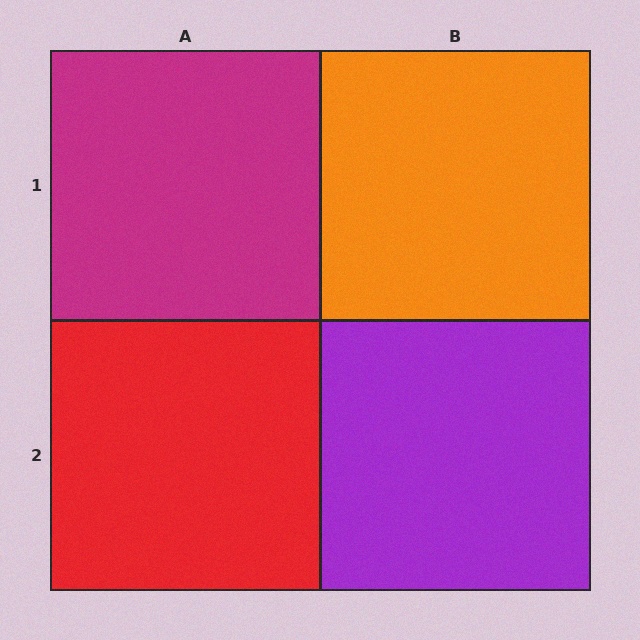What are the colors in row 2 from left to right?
Red, purple.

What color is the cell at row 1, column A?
Magenta.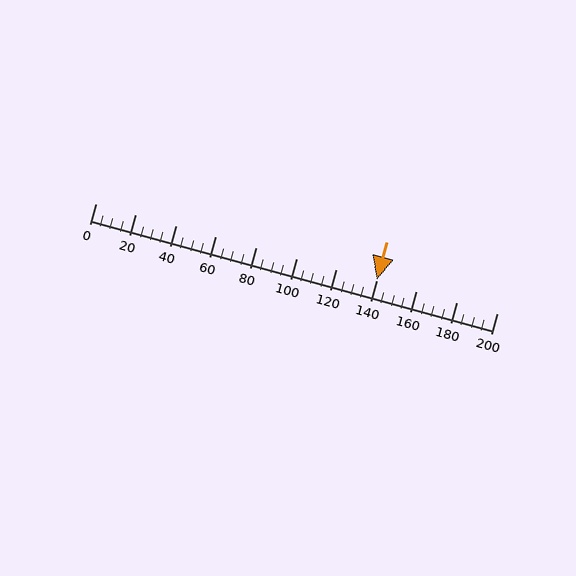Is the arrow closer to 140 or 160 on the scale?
The arrow is closer to 140.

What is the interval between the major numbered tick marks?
The major tick marks are spaced 20 units apart.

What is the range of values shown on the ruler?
The ruler shows values from 0 to 200.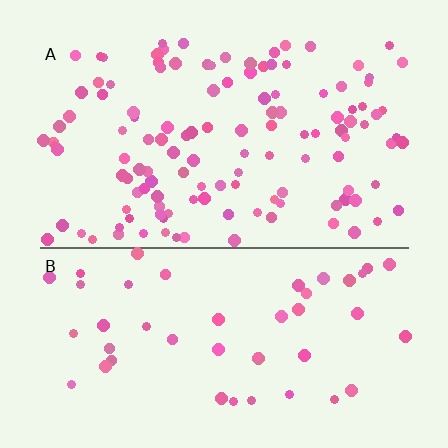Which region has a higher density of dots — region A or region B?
A (the top).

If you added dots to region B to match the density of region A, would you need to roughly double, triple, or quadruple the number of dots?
Approximately triple.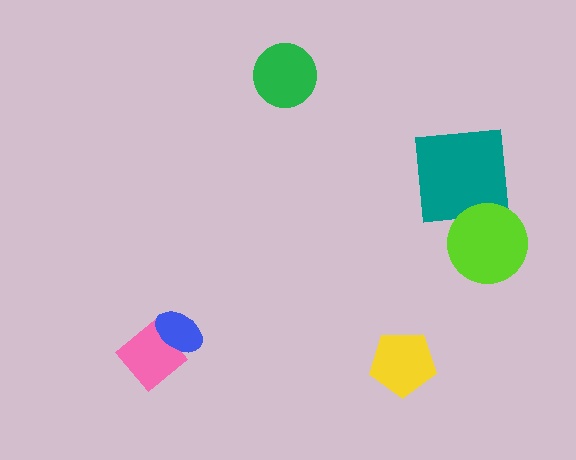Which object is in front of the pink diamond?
The blue ellipse is in front of the pink diamond.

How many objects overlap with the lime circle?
1 object overlaps with the lime circle.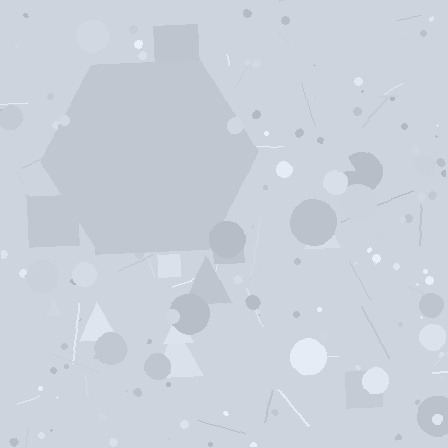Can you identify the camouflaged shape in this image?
The camouflaged shape is a hexagon.